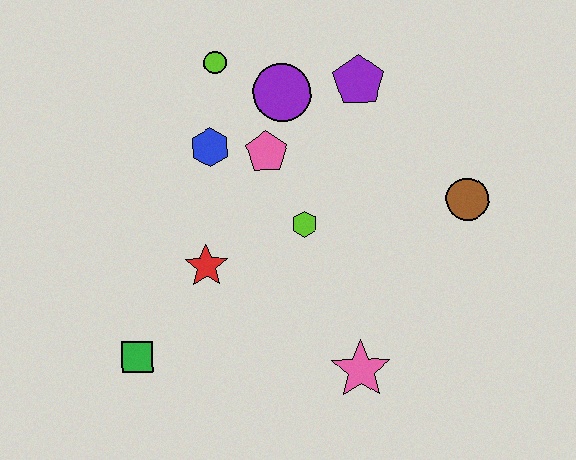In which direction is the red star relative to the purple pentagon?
The red star is below the purple pentagon.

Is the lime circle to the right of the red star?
Yes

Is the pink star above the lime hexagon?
No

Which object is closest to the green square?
The red star is closest to the green square.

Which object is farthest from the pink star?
The lime circle is farthest from the pink star.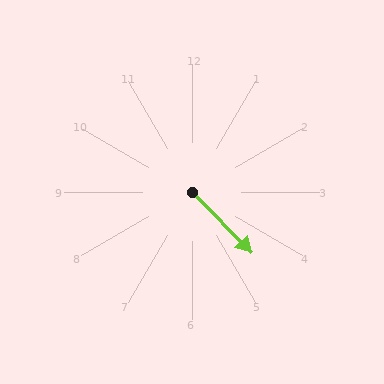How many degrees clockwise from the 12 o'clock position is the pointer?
Approximately 135 degrees.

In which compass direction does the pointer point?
Southeast.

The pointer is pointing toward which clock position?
Roughly 5 o'clock.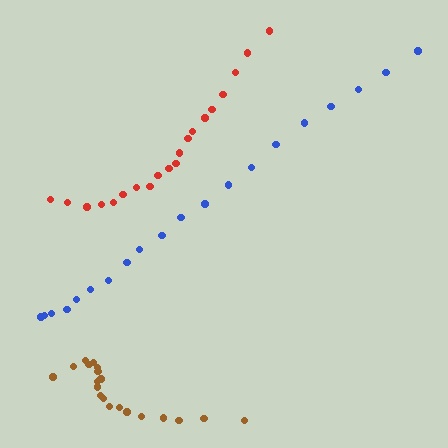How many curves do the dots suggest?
There are 3 distinct paths.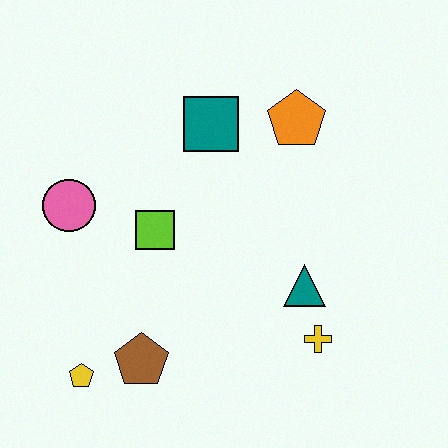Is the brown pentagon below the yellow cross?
Yes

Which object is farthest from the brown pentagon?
The orange pentagon is farthest from the brown pentagon.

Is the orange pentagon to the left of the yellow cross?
Yes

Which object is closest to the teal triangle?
The yellow cross is closest to the teal triangle.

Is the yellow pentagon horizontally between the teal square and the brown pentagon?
No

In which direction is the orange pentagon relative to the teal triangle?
The orange pentagon is above the teal triangle.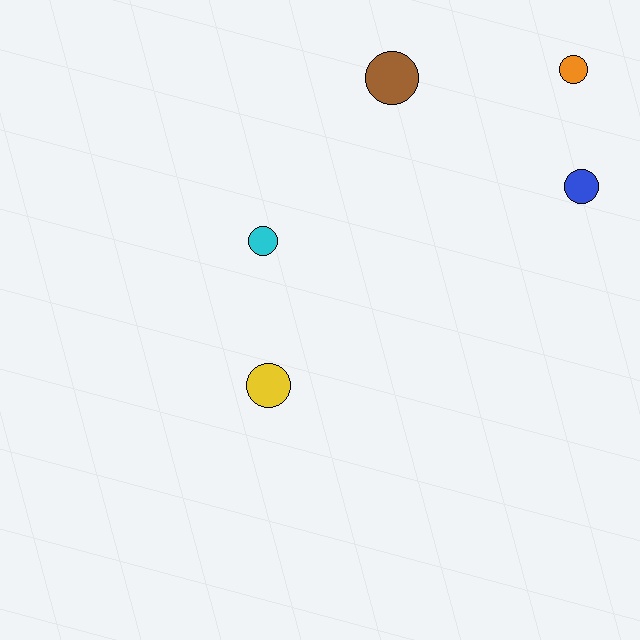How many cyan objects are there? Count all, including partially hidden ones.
There is 1 cyan object.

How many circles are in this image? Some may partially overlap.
There are 5 circles.